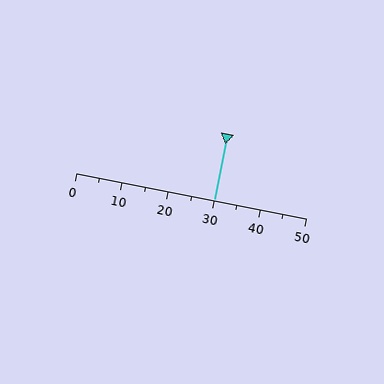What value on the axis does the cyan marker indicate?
The marker indicates approximately 30.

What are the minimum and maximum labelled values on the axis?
The axis runs from 0 to 50.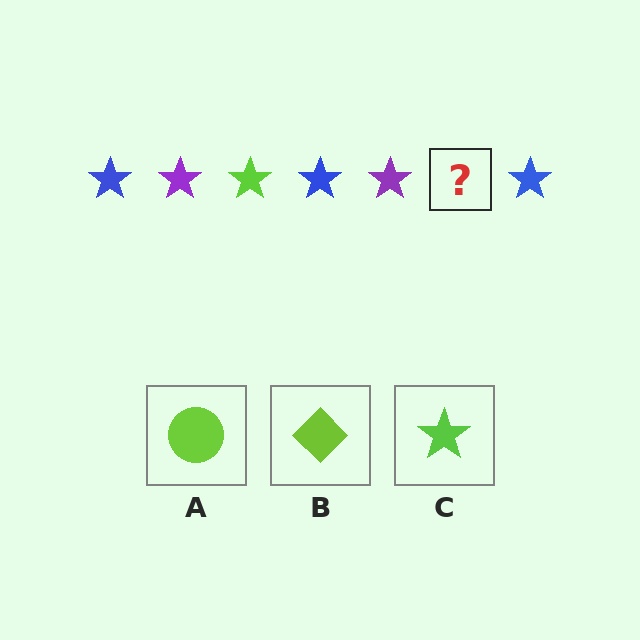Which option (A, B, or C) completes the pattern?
C.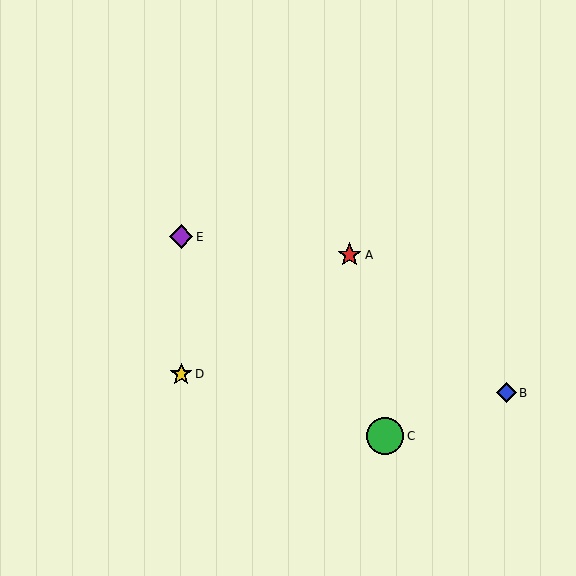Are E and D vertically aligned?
Yes, both are at x≈181.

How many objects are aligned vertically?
2 objects (D, E) are aligned vertically.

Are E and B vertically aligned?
No, E is at x≈181 and B is at x≈506.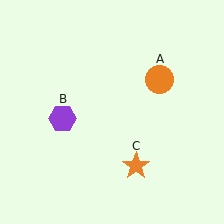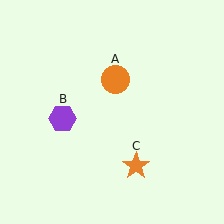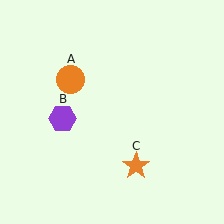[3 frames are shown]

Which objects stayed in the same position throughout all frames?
Purple hexagon (object B) and orange star (object C) remained stationary.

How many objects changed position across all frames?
1 object changed position: orange circle (object A).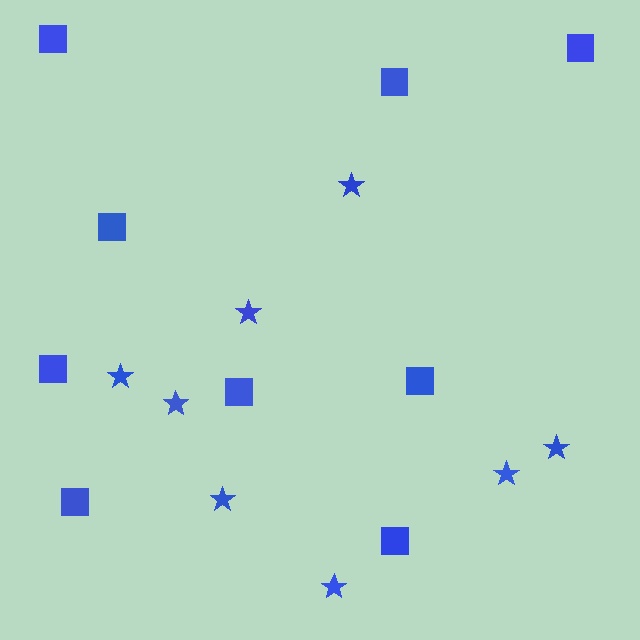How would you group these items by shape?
There are 2 groups: one group of stars (8) and one group of squares (9).